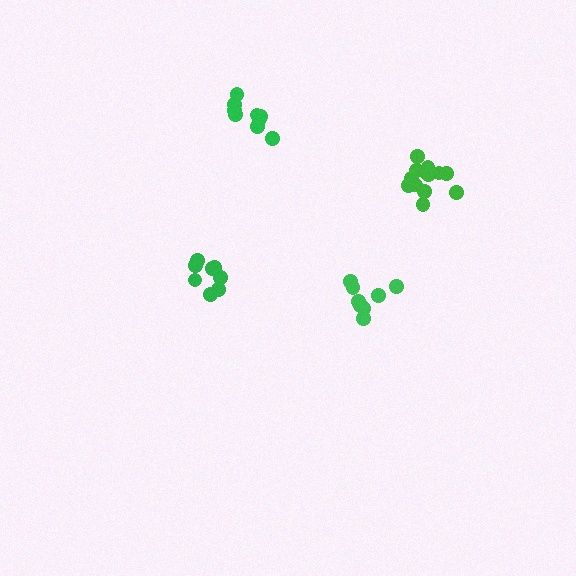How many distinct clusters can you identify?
There are 4 distinct clusters.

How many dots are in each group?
Group 1: 8 dots, Group 2: 13 dots, Group 3: 9 dots, Group 4: 9 dots (39 total).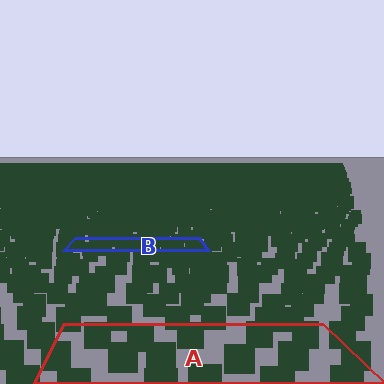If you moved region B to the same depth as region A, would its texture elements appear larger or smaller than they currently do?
They would appear larger. At a closer depth, the same texture elements are projected at a bigger on-screen size.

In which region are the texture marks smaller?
The texture marks are smaller in region B, because it is farther away.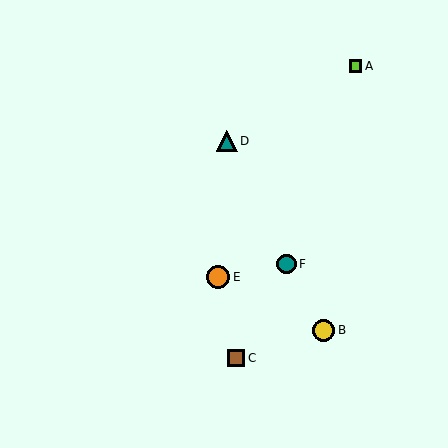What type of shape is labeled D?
Shape D is a teal triangle.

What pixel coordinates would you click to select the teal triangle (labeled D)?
Click at (227, 141) to select the teal triangle D.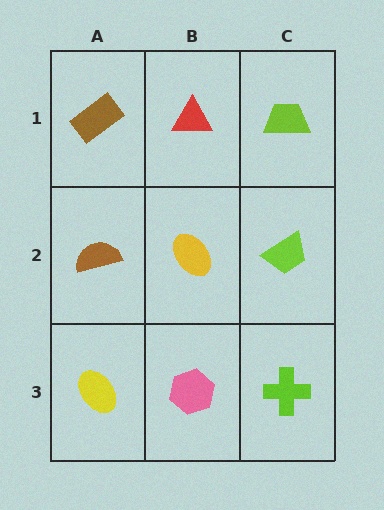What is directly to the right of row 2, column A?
A yellow ellipse.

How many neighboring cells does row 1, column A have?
2.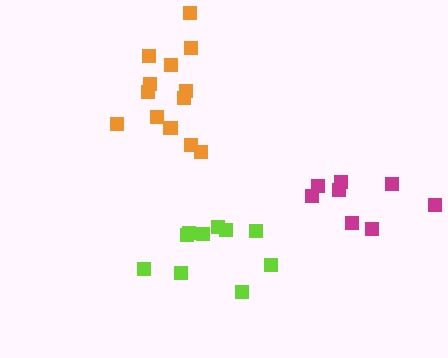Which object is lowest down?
The lime cluster is bottommost.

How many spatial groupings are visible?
There are 3 spatial groupings.